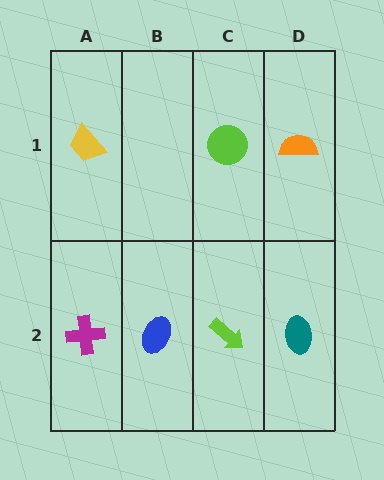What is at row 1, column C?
A lime circle.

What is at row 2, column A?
A magenta cross.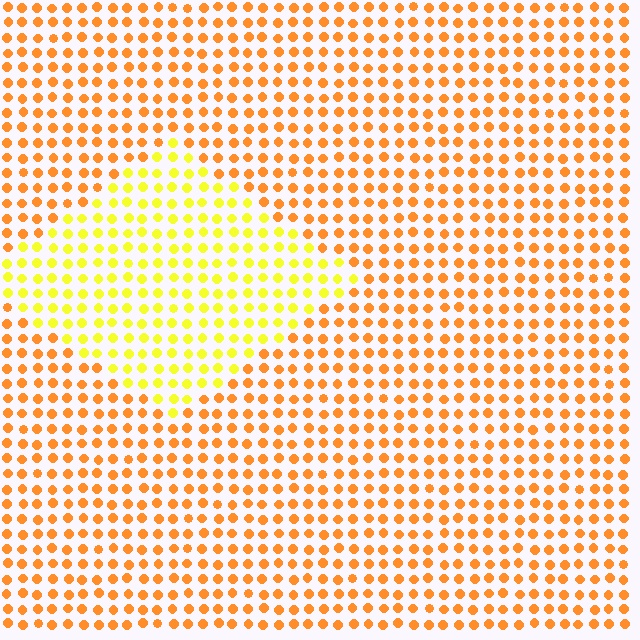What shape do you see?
I see a diamond.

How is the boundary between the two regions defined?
The boundary is defined purely by a slight shift in hue (about 35 degrees). Spacing, size, and orientation are identical on both sides.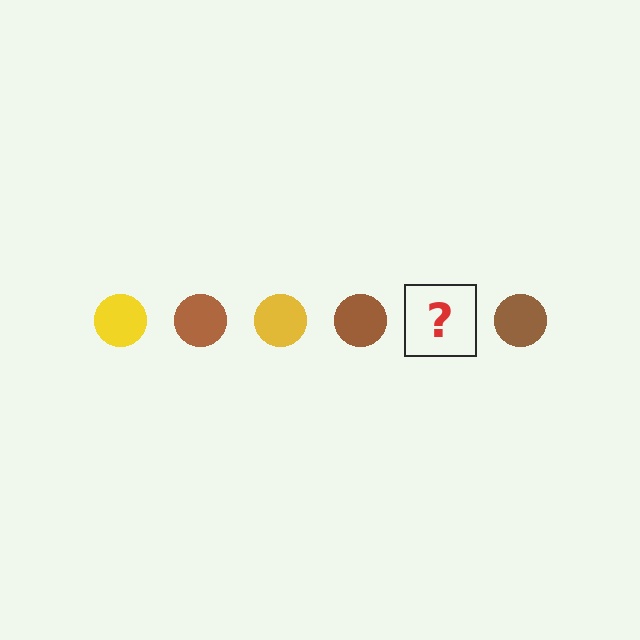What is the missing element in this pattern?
The missing element is a yellow circle.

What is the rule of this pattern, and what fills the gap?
The rule is that the pattern cycles through yellow, brown circles. The gap should be filled with a yellow circle.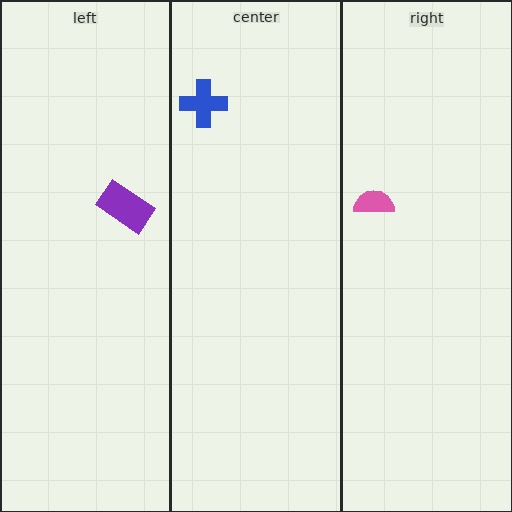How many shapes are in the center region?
1.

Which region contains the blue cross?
The center region.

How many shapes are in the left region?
1.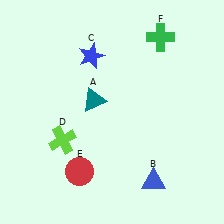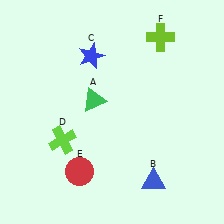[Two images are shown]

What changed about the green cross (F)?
In Image 1, F is green. In Image 2, it changed to lime.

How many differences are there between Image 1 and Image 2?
There are 2 differences between the two images.